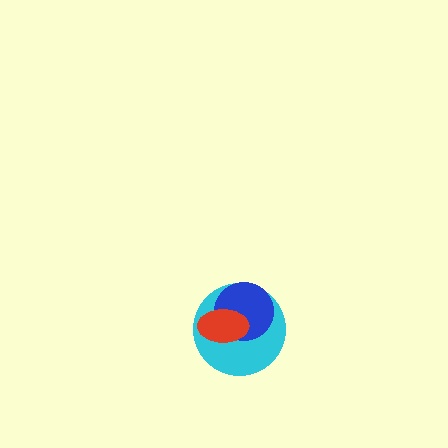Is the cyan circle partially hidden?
Yes, it is partially covered by another shape.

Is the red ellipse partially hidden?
No, no other shape covers it.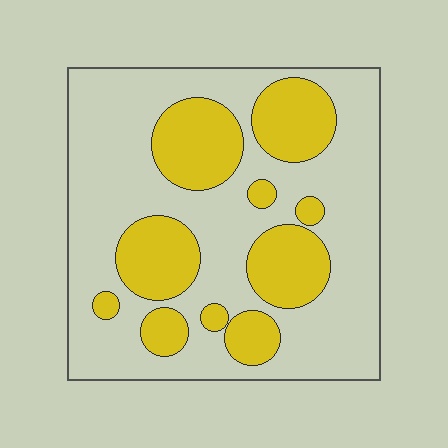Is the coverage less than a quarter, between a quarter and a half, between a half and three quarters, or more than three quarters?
Between a quarter and a half.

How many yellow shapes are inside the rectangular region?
10.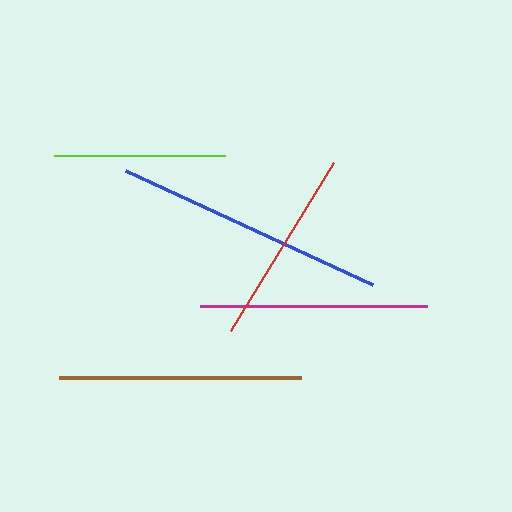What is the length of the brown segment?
The brown segment is approximately 242 pixels long.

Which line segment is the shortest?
The lime line is the shortest at approximately 170 pixels.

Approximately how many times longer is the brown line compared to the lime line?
The brown line is approximately 1.4 times the length of the lime line.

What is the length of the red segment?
The red segment is approximately 197 pixels long.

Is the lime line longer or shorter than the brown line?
The brown line is longer than the lime line.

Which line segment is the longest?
The blue line is the longest at approximately 273 pixels.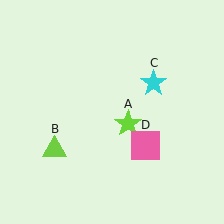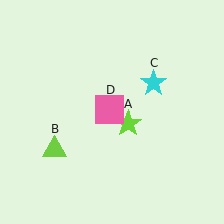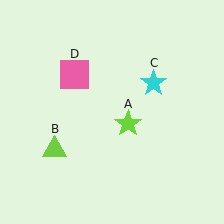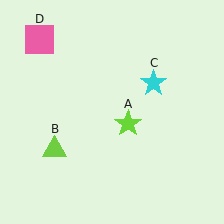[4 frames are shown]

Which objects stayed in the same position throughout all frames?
Lime star (object A) and lime triangle (object B) and cyan star (object C) remained stationary.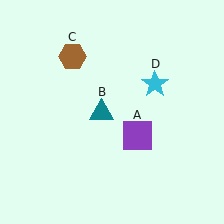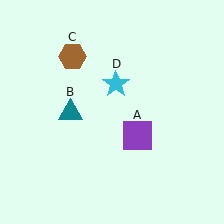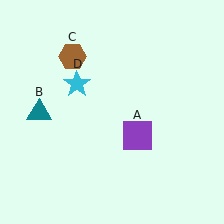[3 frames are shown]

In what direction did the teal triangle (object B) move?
The teal triangle (object B) moved left.